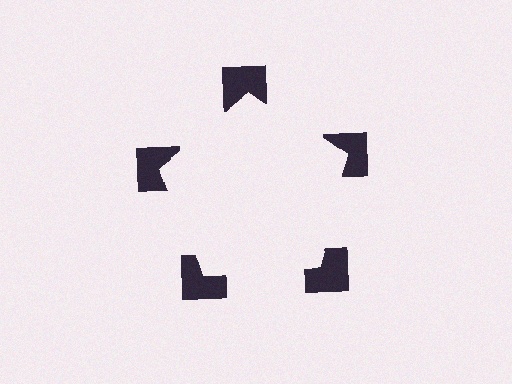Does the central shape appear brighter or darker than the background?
It typically appears slightly brighter than the background, even though no actual brightness change is drawn.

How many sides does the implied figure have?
5 sides.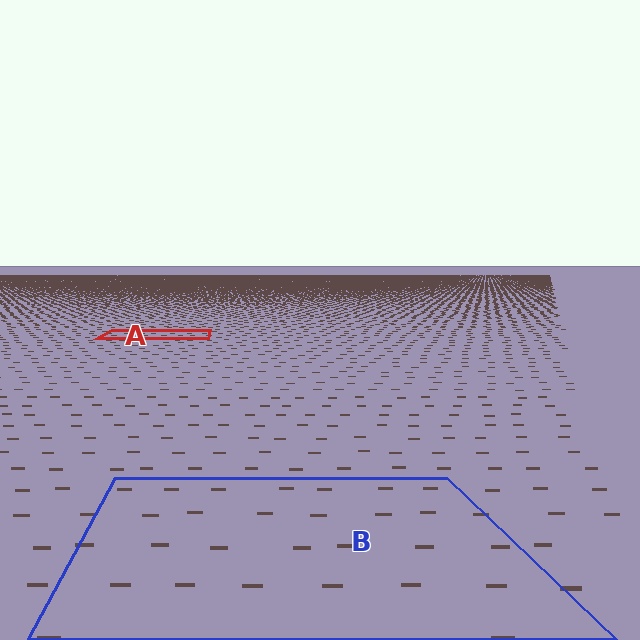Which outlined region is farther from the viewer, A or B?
Region A is farther from the viewer — the texture elements inside it appear smaller and more densely packed.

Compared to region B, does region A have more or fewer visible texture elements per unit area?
Region A has more texture elements per unit area — they are packed more densely because it is farther away.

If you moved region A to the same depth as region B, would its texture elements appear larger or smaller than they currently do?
They would appear larger. At a closer depth, the same texture elements are projected at a bigger on-screen size.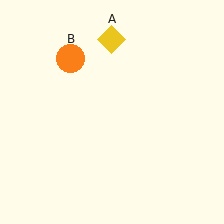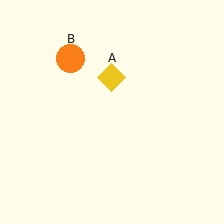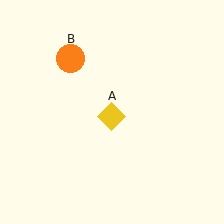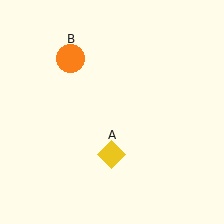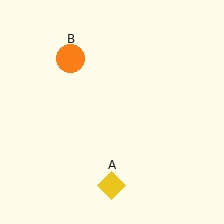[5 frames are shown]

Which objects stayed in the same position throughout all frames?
Orange circle (object B) remained stationary.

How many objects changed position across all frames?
1 object changed position: yellow diamond (object A).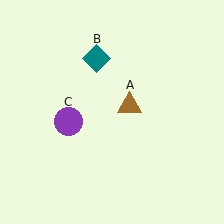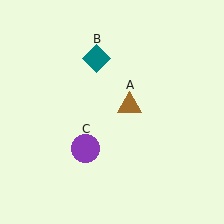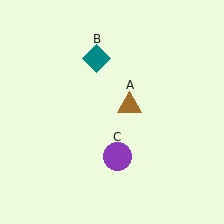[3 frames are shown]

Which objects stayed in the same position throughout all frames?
Brown triangle (object A) and teal diamond (object B) remained stationary.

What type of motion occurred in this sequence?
The purple circle (object C) rotated counterclockwise around the center of the scene.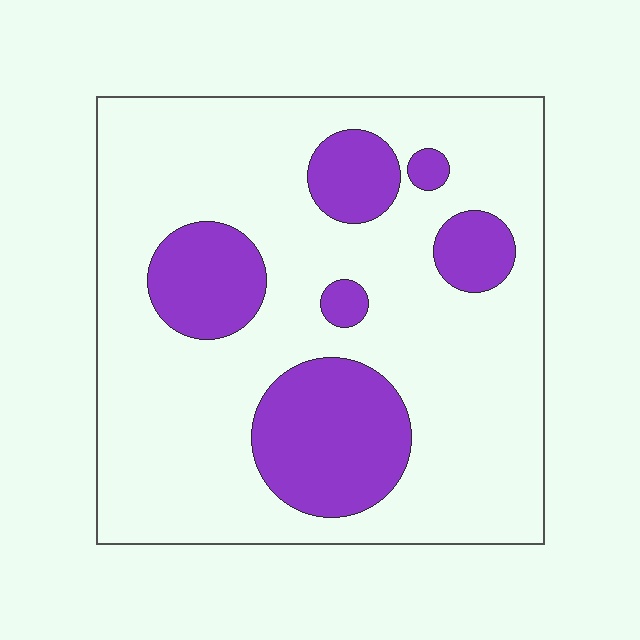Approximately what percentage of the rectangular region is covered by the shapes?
Approximately 25%.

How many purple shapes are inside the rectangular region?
6.